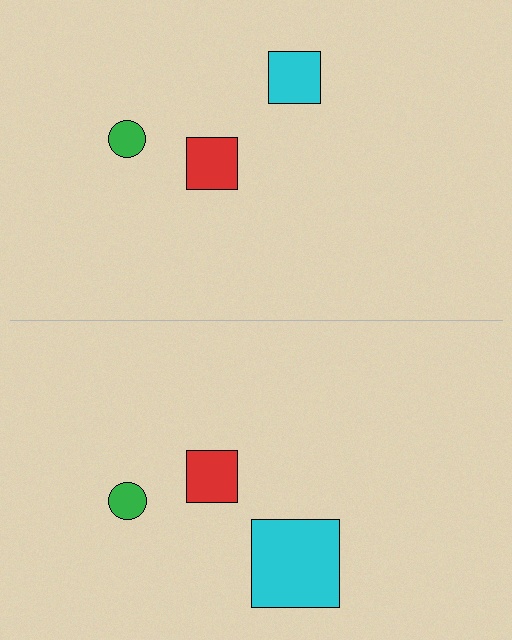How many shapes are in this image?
There are 6 shapes in this image.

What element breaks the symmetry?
The cyan square on the bottom side has a different size than its mirror counterpart.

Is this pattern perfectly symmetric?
No, the pattern is not perfectly symmetric. The cyan square on the bottom side has a different size than its mirror counterpart.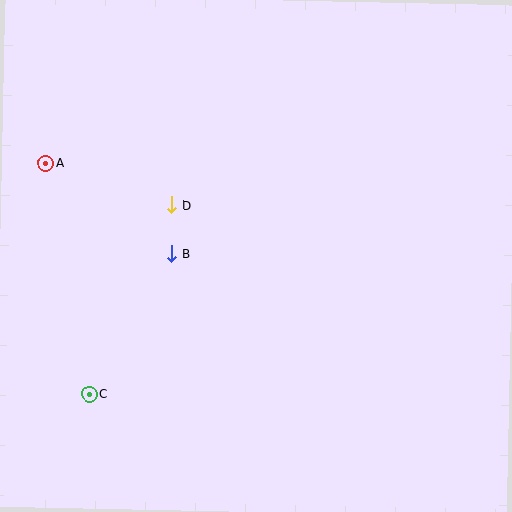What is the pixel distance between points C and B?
The distance between C and B is 163 pixels.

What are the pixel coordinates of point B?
Point B is at (172, 254).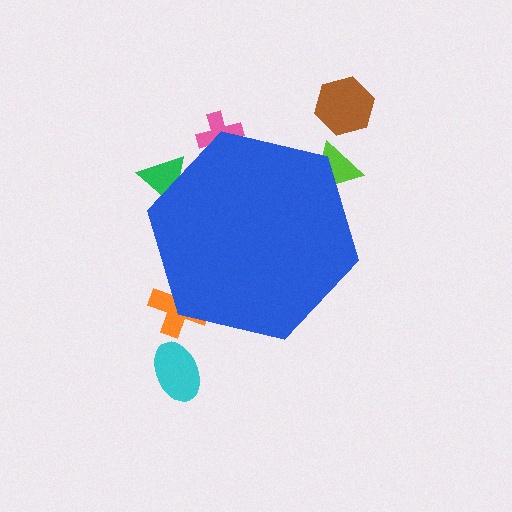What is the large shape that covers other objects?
A blue hexagon.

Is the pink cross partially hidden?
Yes, the pink cross is partially hidden behind the blue hexagon.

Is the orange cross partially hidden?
Yes, the orange cross is partially hidden behind the blue hexagon.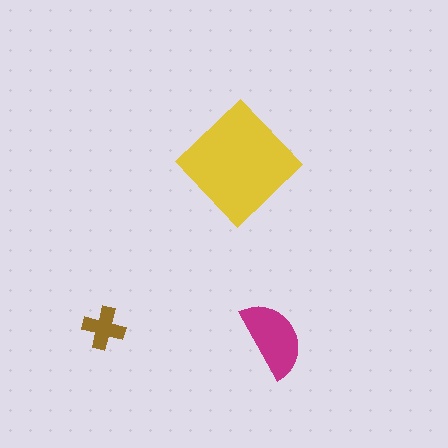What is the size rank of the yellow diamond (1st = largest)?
1st.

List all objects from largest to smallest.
The yellow diamond, the magenta semicircle, the brown cross.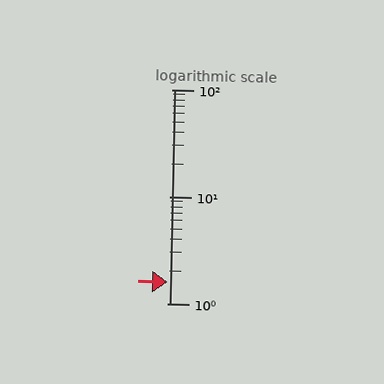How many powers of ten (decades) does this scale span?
The scale spans 2 decades, from 1 to 100.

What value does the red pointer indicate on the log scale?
The pointer indicates approximately 1.6.